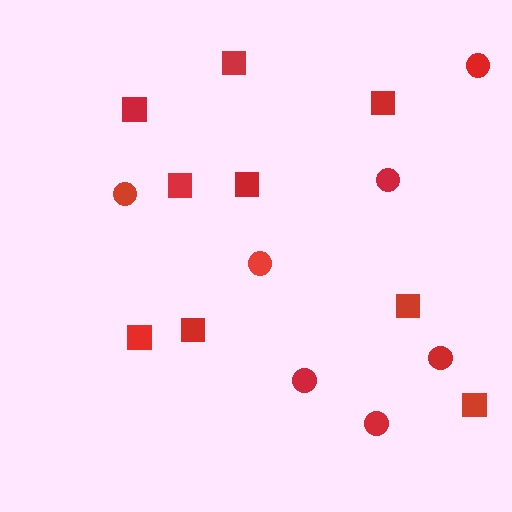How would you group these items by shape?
There are 2 groups: one group of squares (9) and one group of circles (7).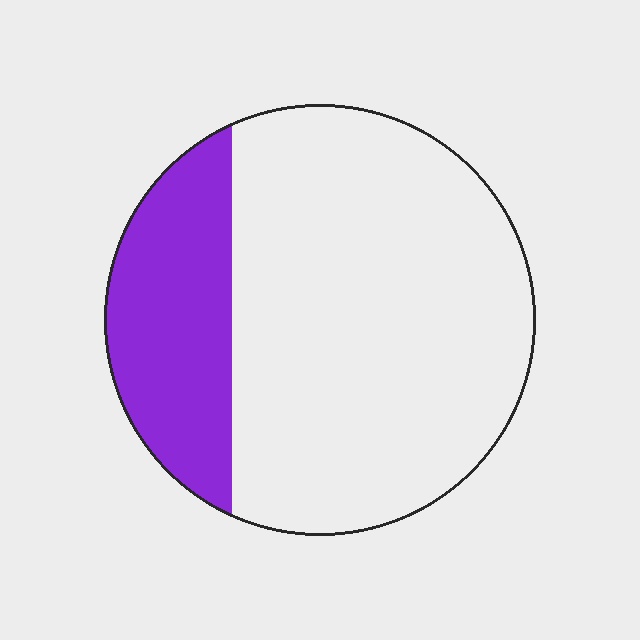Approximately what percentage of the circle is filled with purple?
Approximately 25%.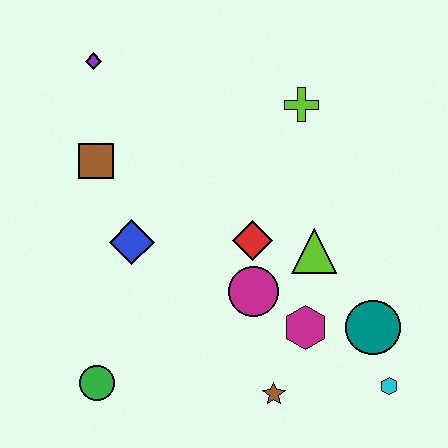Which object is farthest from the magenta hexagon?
The purple diamond is farthest from the magenta hexagon.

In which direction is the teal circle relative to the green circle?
The teal circle is to the right of the green circle.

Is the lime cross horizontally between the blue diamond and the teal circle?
Yes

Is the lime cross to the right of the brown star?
Yes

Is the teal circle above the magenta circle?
No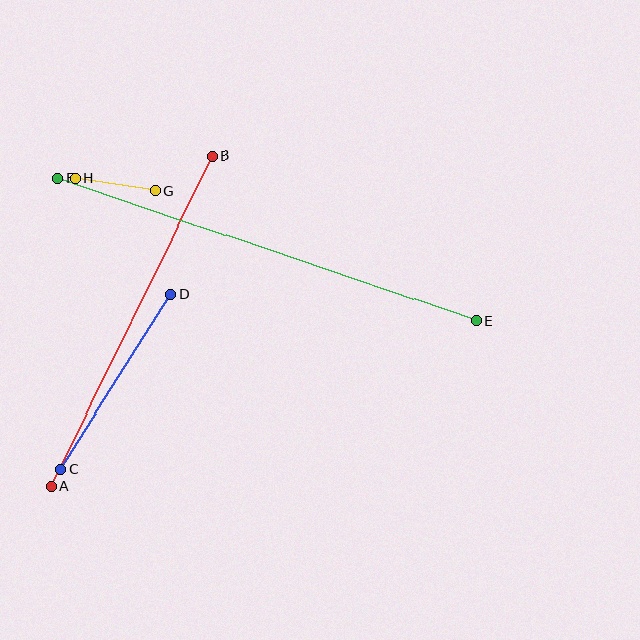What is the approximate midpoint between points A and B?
The midpoint is at approximately (132, 321) pixels.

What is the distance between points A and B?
The distance is approximately 368 pixels.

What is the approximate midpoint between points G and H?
The midpoint is at approximately (116, 185) pixels.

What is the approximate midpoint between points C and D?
The midpoint is at approximately (116, 382) pixels.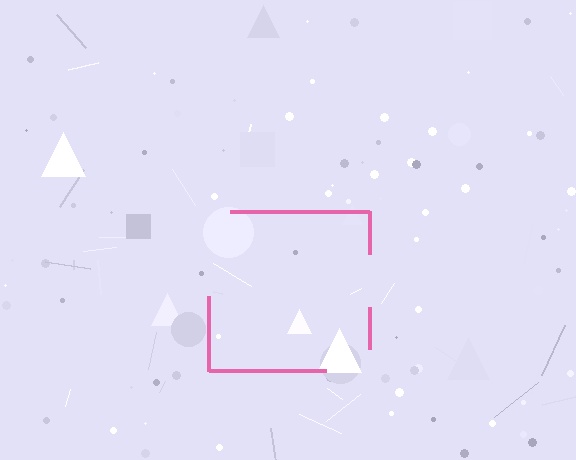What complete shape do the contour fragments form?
The contour fragments form a square.